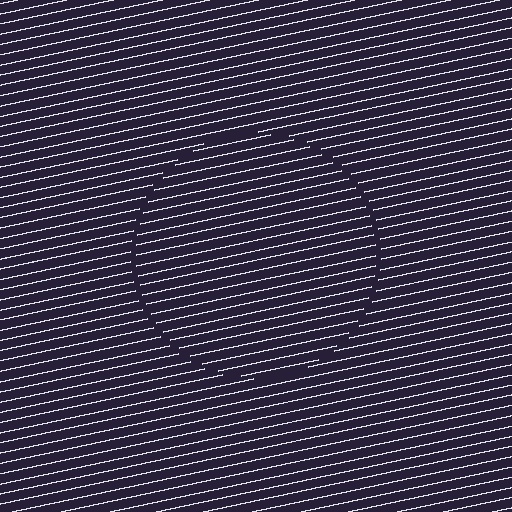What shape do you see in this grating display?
An illusory circle. The interior of the shape contains the same grating, shifted by half a period — the contour is defined by the phase discontinuity where line-ends from the inner and outer gratings abut.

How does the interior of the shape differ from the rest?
The interior of the shape contains the same grating, shifted by half a period — the contour is defined by the phase discontinuity where line-ends from the inner and outer gratings abut.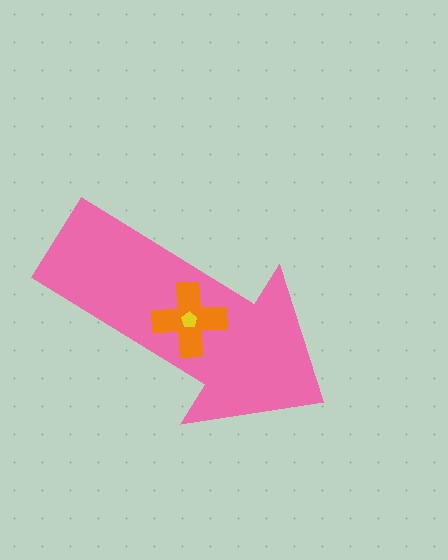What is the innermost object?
The yellow pentagon.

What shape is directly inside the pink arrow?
The orange cross.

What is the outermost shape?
The pink arrow.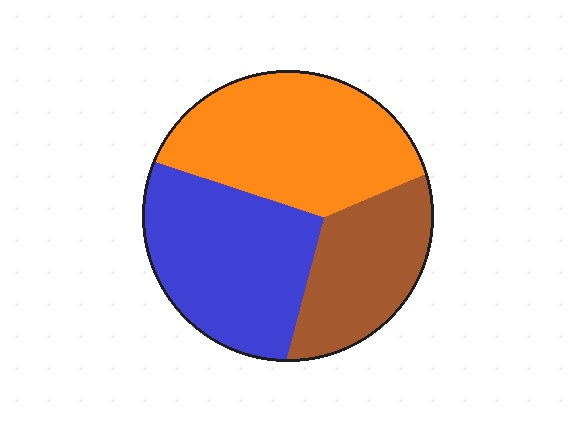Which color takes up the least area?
Brown, at roughly 25%.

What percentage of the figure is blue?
Blue takes up about three eighths (3/8) of the figure.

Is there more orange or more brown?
Orange.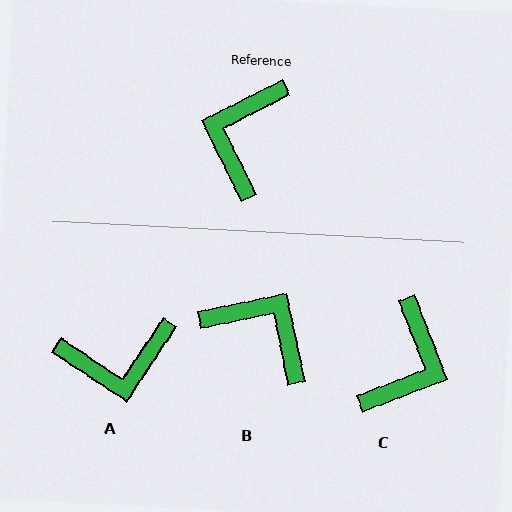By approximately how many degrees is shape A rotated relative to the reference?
Approximately 119 degrees counter-clockwise.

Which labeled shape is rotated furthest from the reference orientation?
C, about 174 degrees away.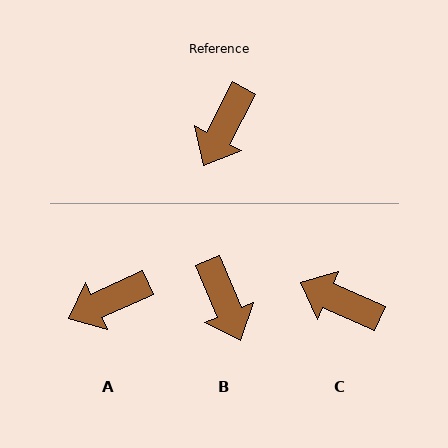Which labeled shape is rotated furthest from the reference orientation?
C, about 86 degrees away.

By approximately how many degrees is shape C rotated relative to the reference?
Approximately 86 degrees clockwise.